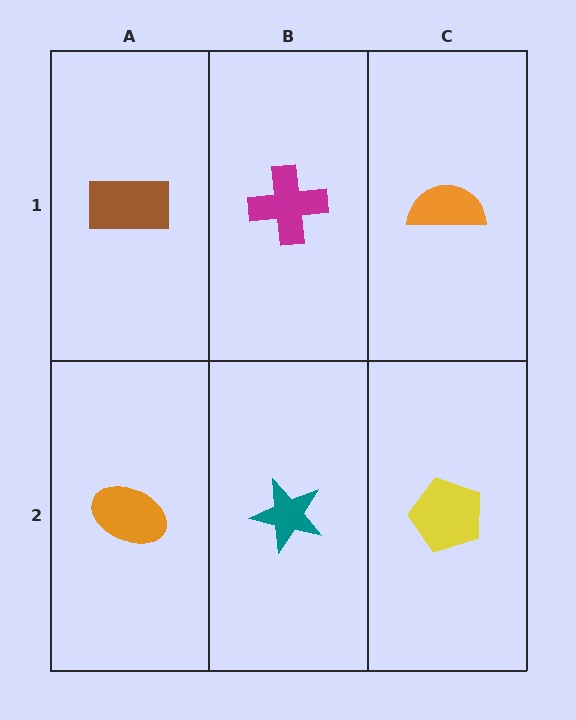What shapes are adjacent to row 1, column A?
An orange ellipse (row 2, column A), a magenta cross (row 1, column B).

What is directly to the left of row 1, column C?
A magenta cross.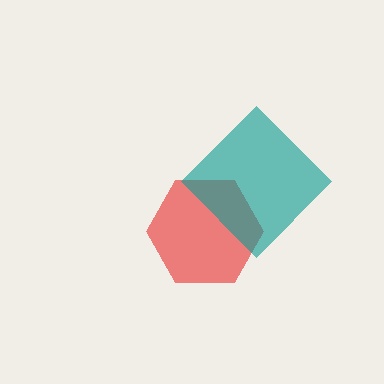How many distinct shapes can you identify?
There are 2 distinct shapes: a red hexagon, a teal diamond.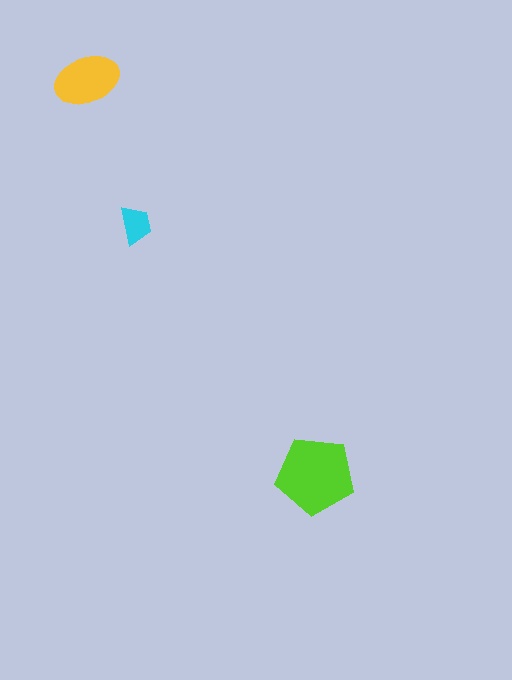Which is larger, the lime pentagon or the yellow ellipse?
The lime pentagon.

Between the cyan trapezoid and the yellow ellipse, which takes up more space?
The yellow ellipse.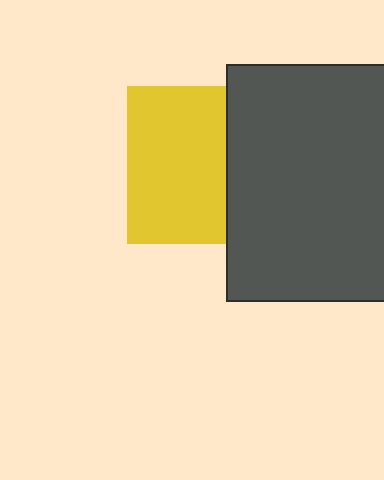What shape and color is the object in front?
The object in front is a dark gray rectangle.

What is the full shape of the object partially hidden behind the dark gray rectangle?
The partially hidden object is a yellow square.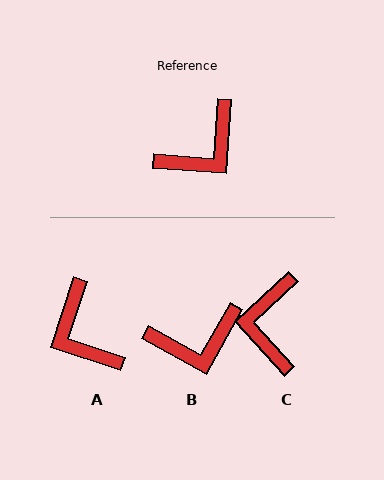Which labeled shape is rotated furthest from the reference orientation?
C, about 133 degrees away.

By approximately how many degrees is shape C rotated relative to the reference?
Approximately 133 degrees clockwise.